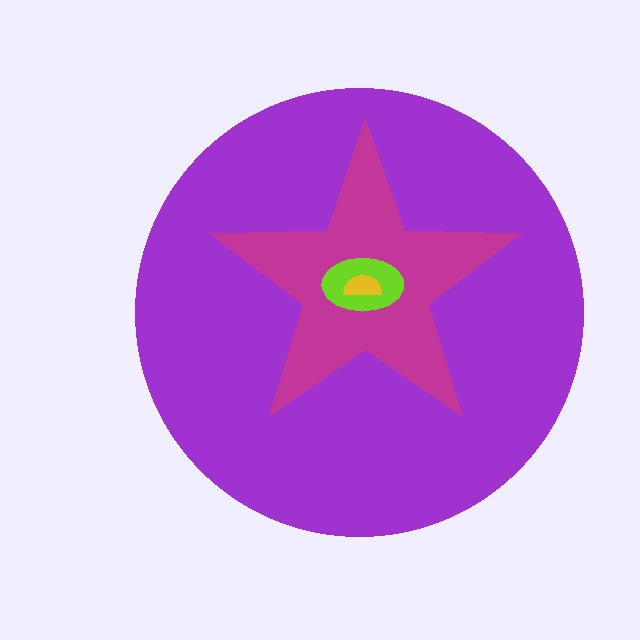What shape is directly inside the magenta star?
The lime ellipse.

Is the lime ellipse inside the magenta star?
Yes.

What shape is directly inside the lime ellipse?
The yellow semicircle.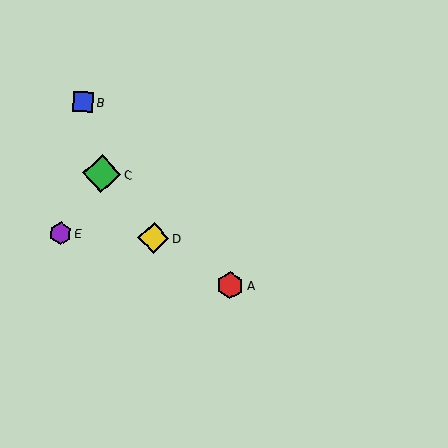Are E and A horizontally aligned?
No, E is at y≈233 and A is at y≈285.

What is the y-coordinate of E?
Object E is at y≈233.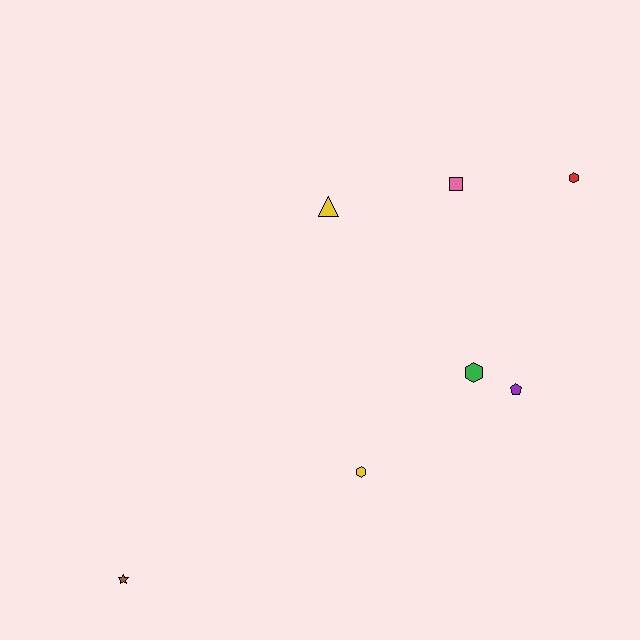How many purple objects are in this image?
There is 1 purple object.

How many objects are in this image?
There are 7 objects.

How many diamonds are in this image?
There are no diamonds.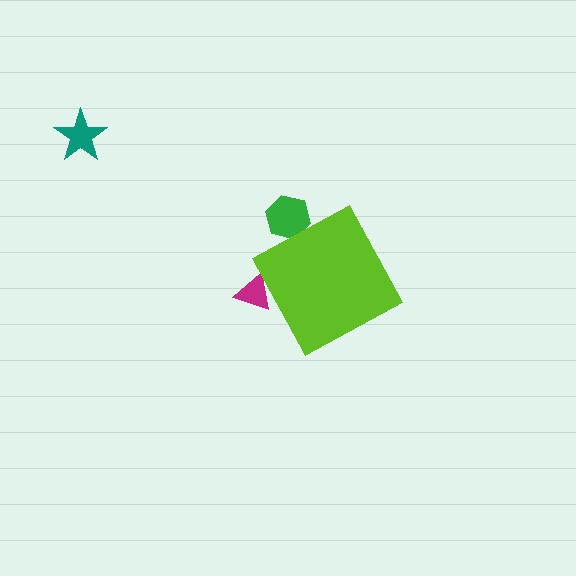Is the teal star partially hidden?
No, the teal star is fully visible.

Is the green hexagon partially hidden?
Yes, the green hexagon is partially hidden behind the lime diamond.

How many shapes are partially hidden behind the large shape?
2 shapes are partially hidden.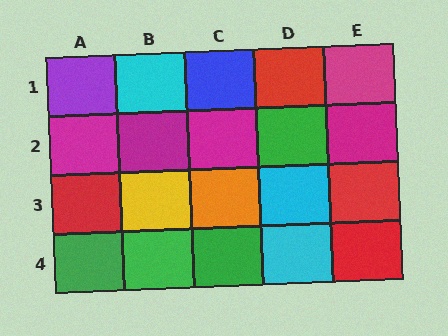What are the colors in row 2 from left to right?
Magenta, magenta, magenta, green, magenta.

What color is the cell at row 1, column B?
Cyan.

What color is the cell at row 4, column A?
Green.